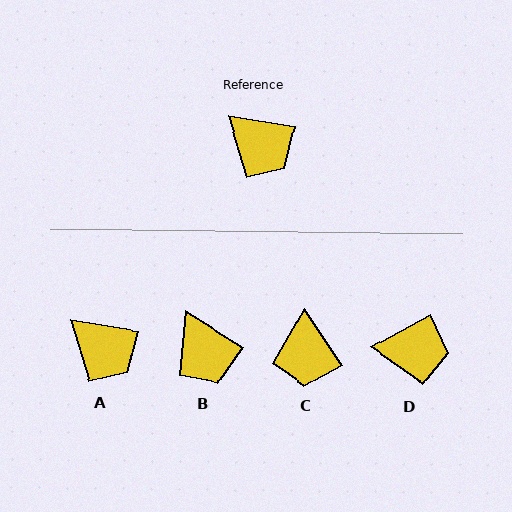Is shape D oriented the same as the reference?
No, it is off by about 38 degrees.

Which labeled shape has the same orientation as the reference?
A.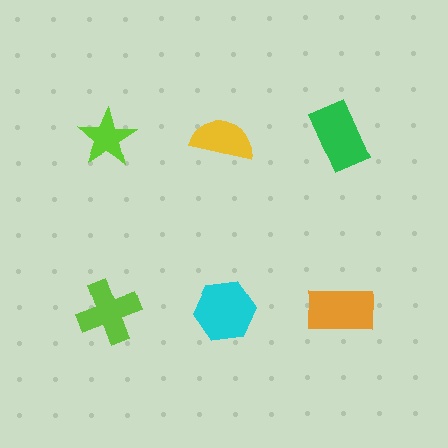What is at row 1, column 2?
A yellow semicircle.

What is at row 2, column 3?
An orange rectangle.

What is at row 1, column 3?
A green rectangle.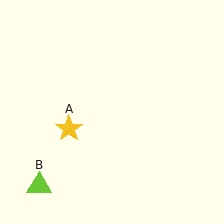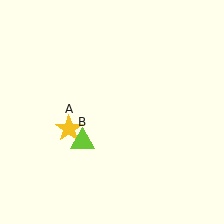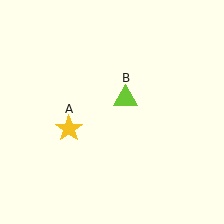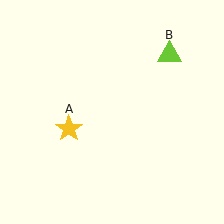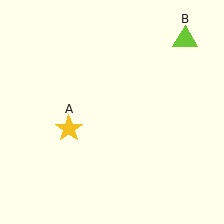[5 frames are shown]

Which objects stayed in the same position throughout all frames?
Yellow star (object A) remained stationary.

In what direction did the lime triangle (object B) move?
The lime triangle (object B) moved up and to the right.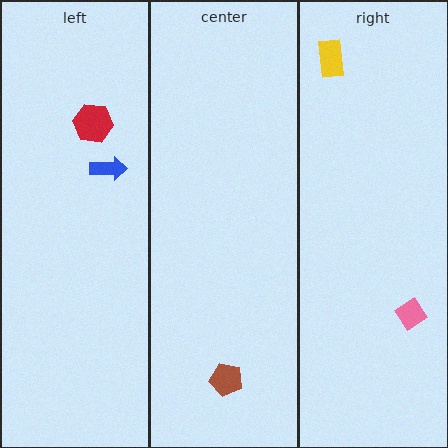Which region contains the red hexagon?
The left region.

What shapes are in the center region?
The brown pentagon.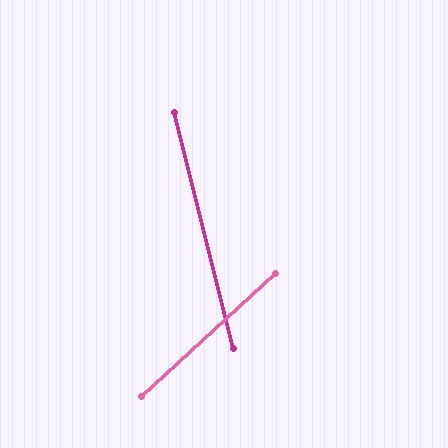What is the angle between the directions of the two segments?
Approximately 61 degrees.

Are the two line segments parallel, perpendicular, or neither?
Neither parallel nor perpendicular — they differ by about 61°.